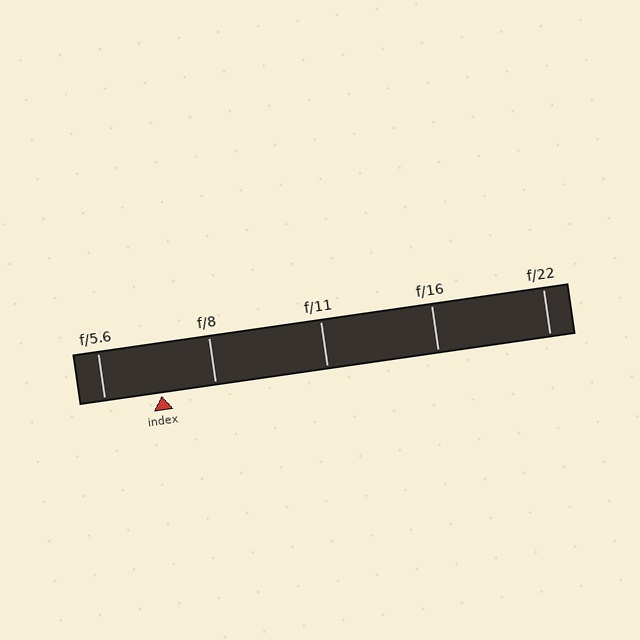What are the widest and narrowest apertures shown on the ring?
The widest aperture shown is f/5.6 and the narrowest is f/22.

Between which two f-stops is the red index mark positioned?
The index mark is between f/5.6 and f/8.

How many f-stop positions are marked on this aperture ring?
There are 5 f-stop positions marked.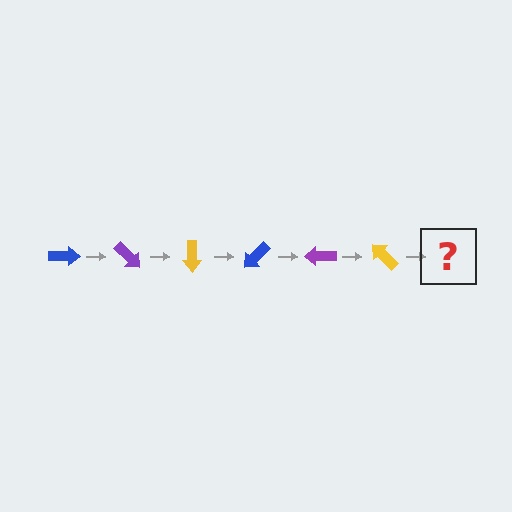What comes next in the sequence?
The next element should be a blue arrow, rotated 270 degrees from the start.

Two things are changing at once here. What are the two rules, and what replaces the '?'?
The two rules are that it rotates 45 degrees each step and the color cycles through blue, purple, and yellow. The '?' should be a blue arrow, rotated 270 degrees from the start.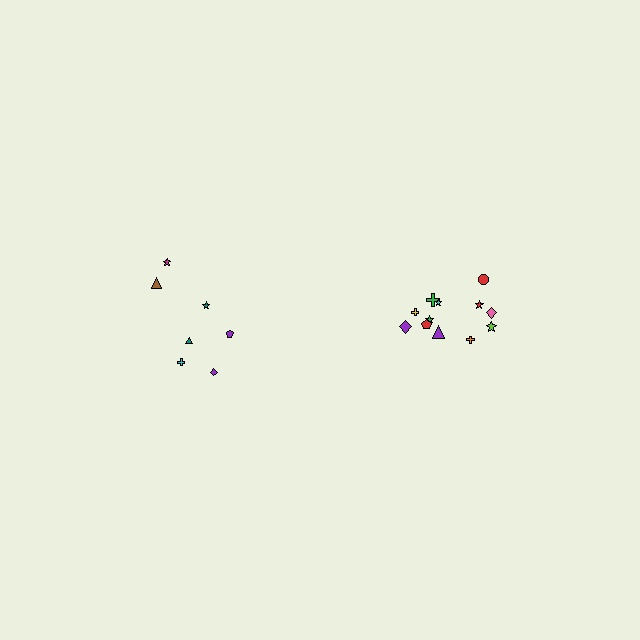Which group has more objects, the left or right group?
The right group.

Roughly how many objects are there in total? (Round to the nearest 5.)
Roughly 20 objects in total.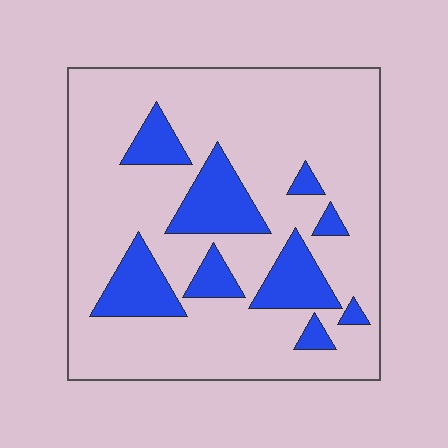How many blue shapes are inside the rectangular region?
9.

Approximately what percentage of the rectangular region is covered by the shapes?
Approximately 20%.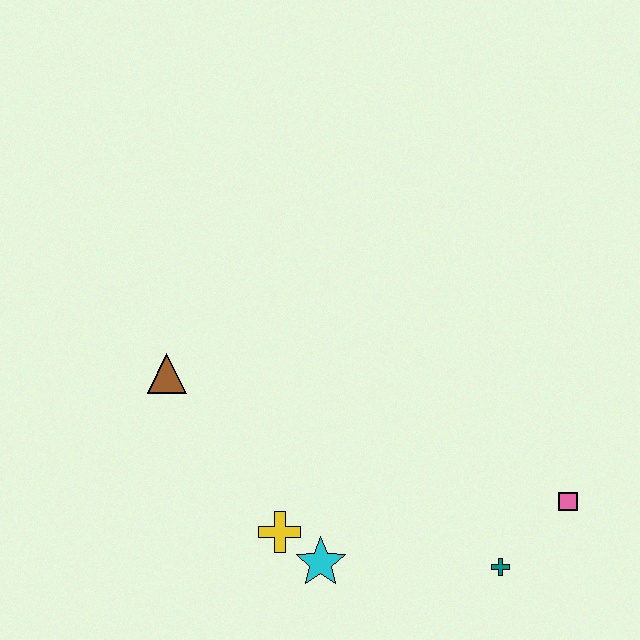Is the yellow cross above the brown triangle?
No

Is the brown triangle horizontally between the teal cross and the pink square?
No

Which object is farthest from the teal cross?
The brown triangle is farthest from the teal cross.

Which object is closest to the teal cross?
The pink square is closest to the teal cross.